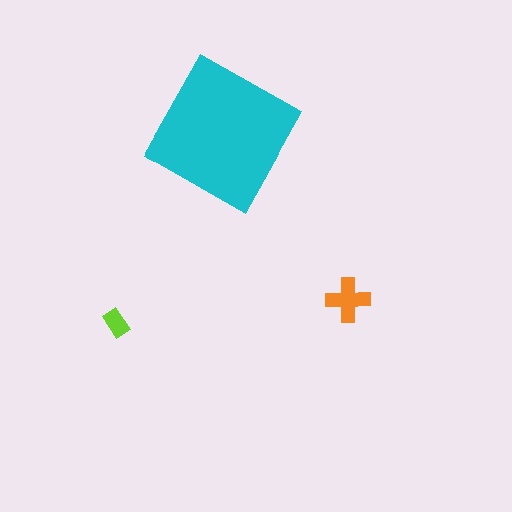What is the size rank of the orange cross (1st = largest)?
2nd.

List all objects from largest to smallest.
The cyan square, the orange cross, the lime rectangle.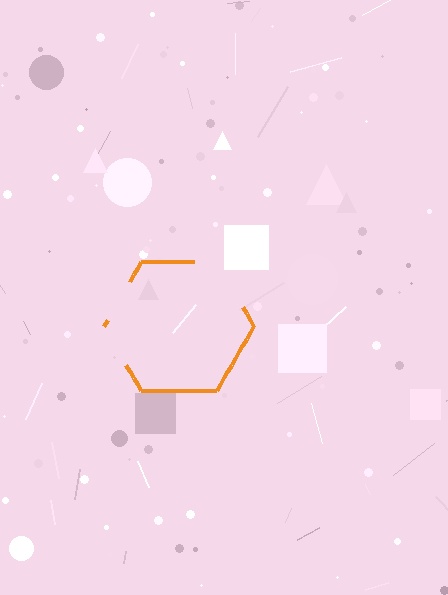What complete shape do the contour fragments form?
The contour fragments form a hexagon.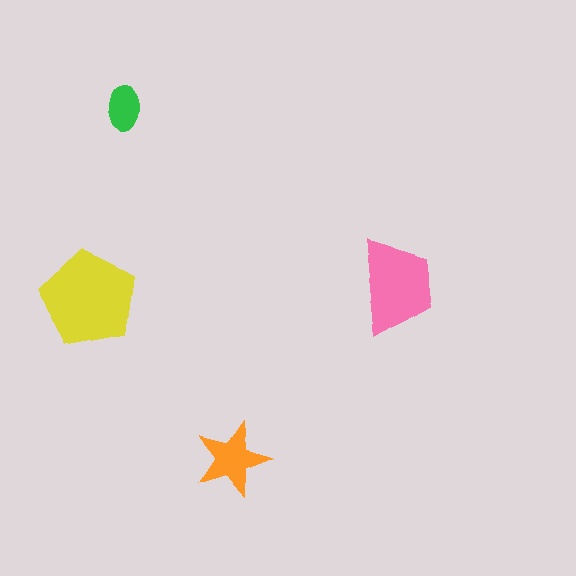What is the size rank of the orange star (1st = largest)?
3rd.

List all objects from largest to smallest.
The yellow pentagon, the pink trapezoid, the orange star, the green ellipse.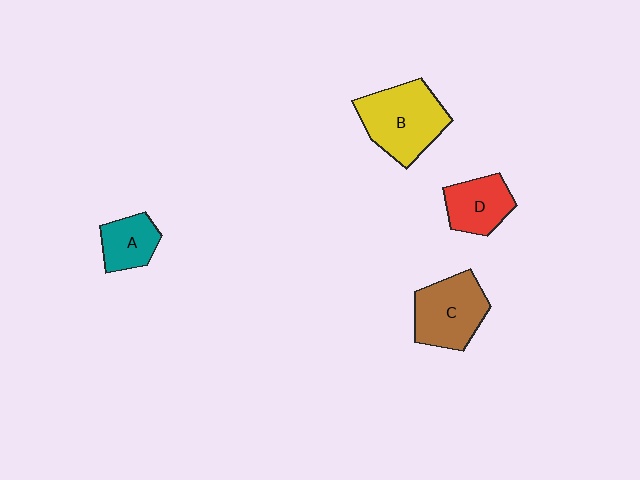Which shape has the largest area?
Shape B (yellow).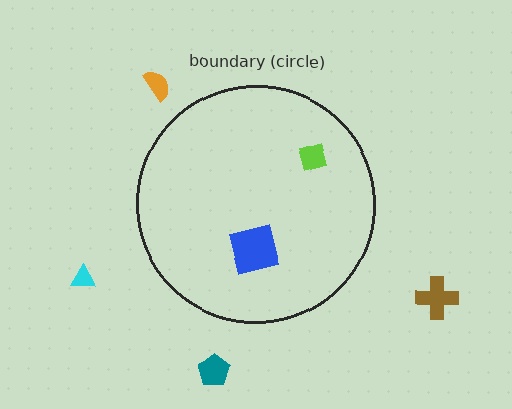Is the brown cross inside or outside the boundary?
Outside.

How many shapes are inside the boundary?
2 inside, 4 outside.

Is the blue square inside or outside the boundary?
Inside.